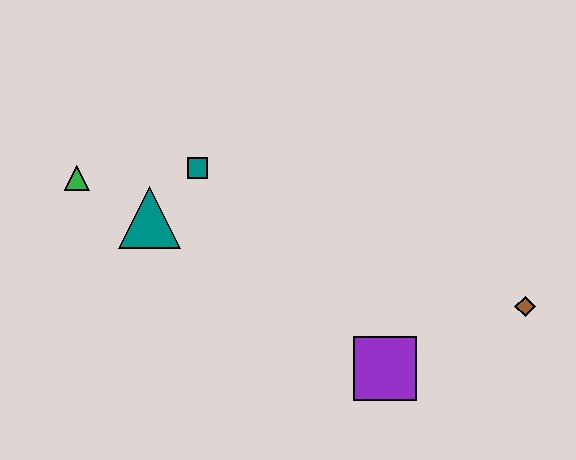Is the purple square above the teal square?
No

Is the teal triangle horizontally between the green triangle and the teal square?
Yes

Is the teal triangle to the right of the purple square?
No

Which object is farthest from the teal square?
The brown diamond is farthest from the teal square.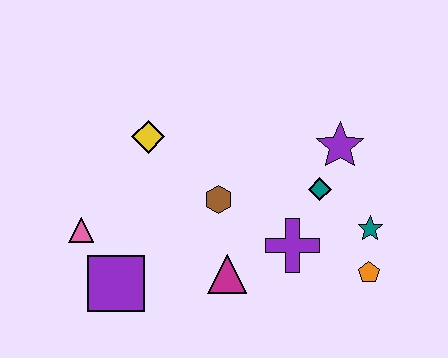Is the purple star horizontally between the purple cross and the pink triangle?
No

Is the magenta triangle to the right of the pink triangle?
Yes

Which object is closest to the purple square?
The pink triangle is closest to the purple square.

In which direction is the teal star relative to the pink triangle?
The teal star is to the right of the pink triangle.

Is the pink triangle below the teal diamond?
Yes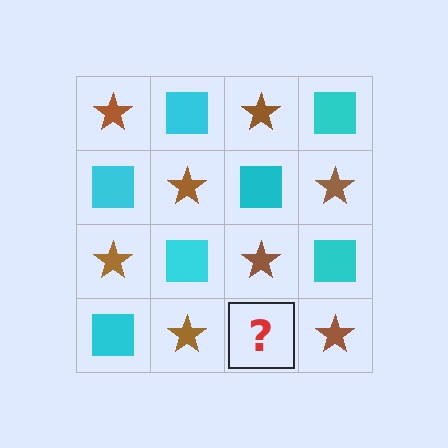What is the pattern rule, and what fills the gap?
The rule is that it alternates brown star and cyan square in a checkerboard pattern. The gap should be filled with a cyan square.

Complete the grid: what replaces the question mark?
The question mark should be replaced with a cyan square.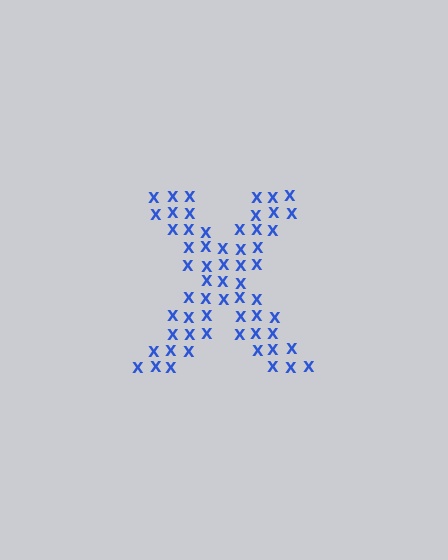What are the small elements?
The small elements are letter X's.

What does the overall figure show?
The overall figure shows the letter X.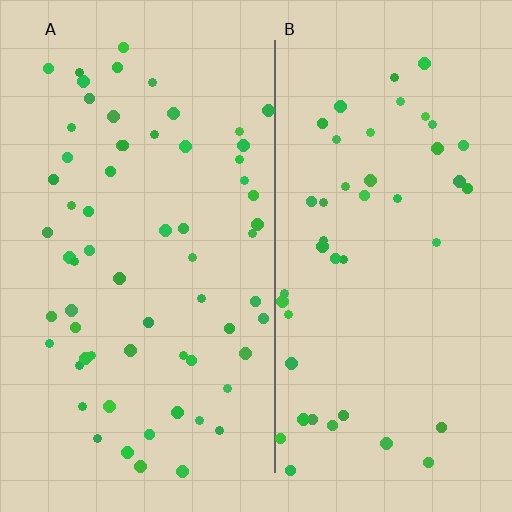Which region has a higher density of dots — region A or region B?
A (the left).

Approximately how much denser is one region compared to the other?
Approximately 1.4× — region A over region B.